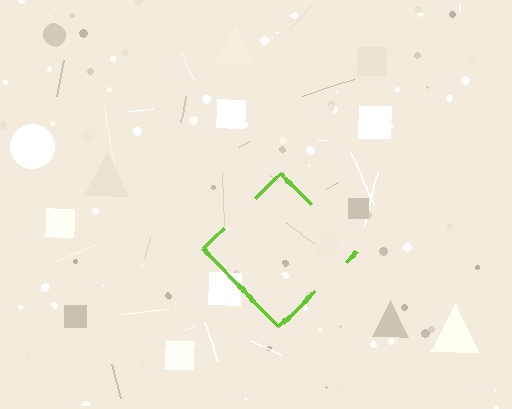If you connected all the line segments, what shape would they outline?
They would outline a diamond.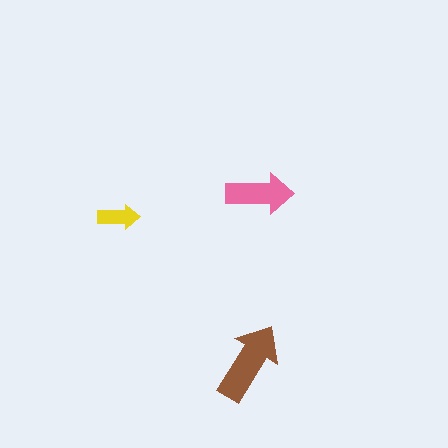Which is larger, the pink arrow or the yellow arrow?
The pink one.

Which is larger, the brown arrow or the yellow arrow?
The brown one.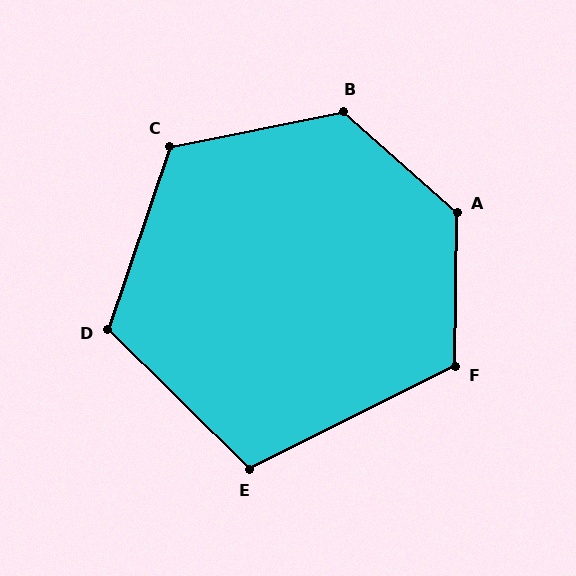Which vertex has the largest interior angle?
A, at approximately 131 degrees.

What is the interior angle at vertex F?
Approximately 117 degrees (obtuse).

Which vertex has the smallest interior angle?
E, at approximately 109 degrees.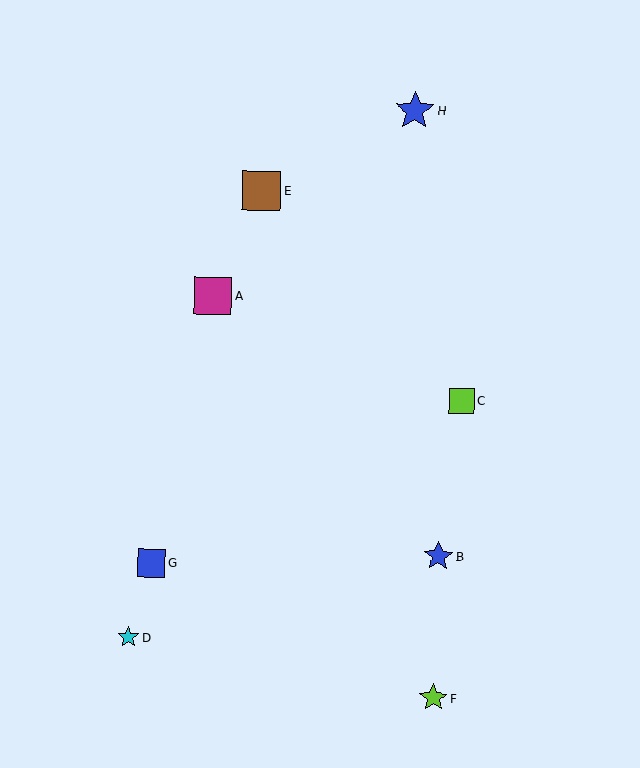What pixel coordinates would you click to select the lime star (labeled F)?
Click at (433, 698) to select the lime star F.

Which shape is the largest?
The brown square (labeled E) is the largest.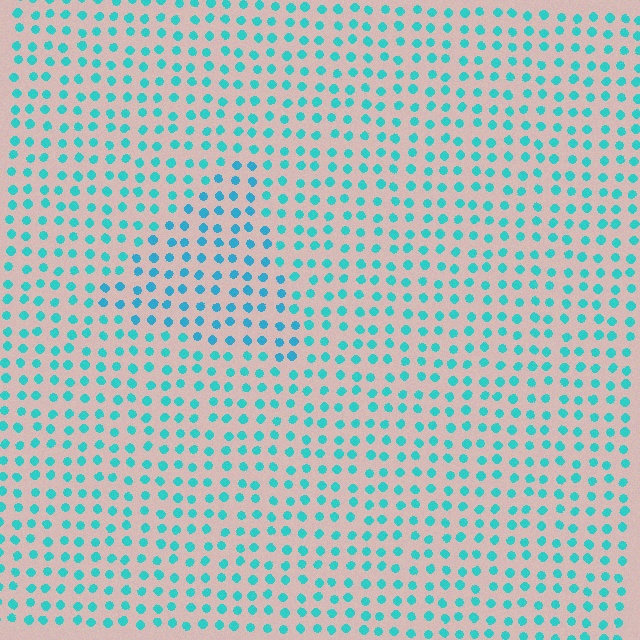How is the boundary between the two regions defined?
The boundary is defined purely by a slight shift in hue (about 17 degrees). Spacing, size, and orientation are identical on both sides.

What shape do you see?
I see a triangle.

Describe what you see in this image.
The image is filled with small cyan elements in a uniform arrangement. A triangle-shaped region is visible where the elements are tinted to a slightly different hue, forming a subtle color boundary.